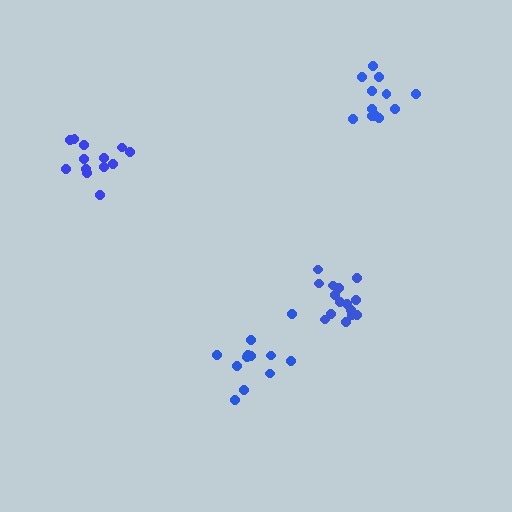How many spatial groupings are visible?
There are 4 spatial groupings.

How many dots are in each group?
Group 1: 12 dots, Group 2: 15 dots, Group 3: 13 dots, Group 4: 12 dots (52 total).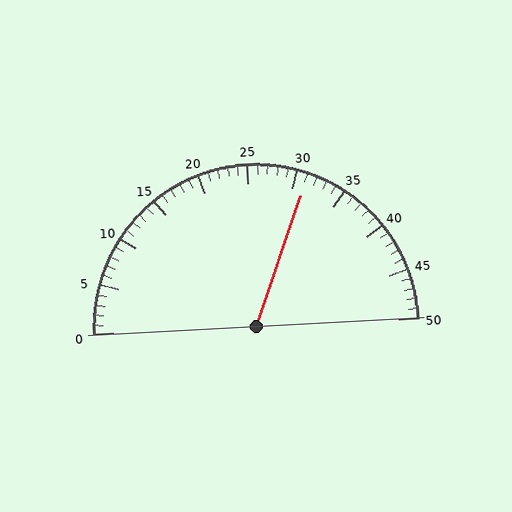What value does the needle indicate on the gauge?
The needle indicates approximately 31.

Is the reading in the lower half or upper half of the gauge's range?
The reading is in the upper half of the range (0 to 50).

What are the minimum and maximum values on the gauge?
The gauge ranges from 0 to 50.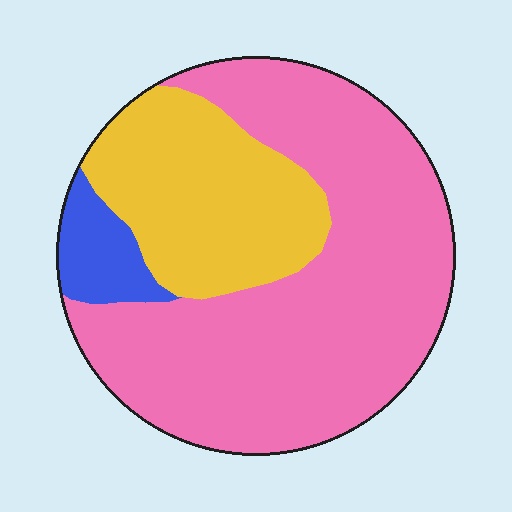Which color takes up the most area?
Pink, at roughly 65%.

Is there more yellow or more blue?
Yellow.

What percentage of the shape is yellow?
Yellow covers about 30% of the shape.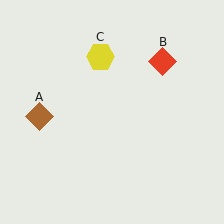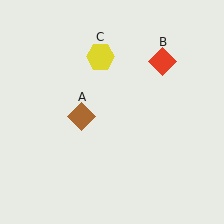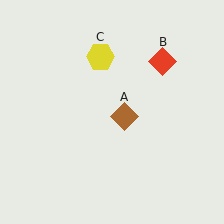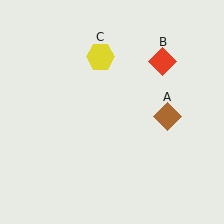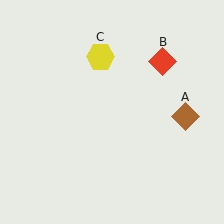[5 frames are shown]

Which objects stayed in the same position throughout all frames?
Red diamond (object B) and yellow hexagon (object C) remained stationary.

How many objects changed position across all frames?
1 object changed position: brown diamond (object A).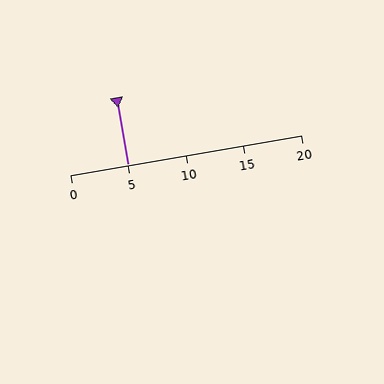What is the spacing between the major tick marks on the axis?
The major ticks are spaced 5 apart.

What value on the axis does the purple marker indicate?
The marker indicates approximately 5.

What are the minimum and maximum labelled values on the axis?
The axis runs from 0 to 20.